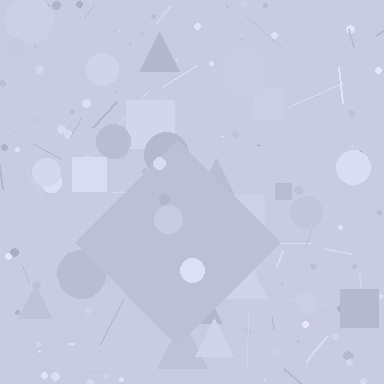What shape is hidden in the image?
A diamond is hidden in the image.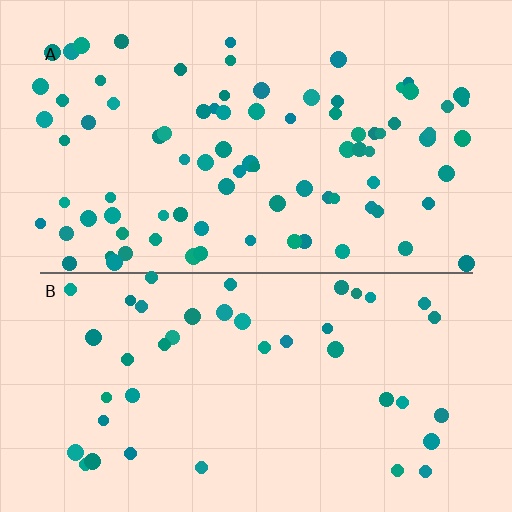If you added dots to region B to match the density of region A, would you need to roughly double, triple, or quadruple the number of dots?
Approximately double.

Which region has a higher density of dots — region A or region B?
A (the top).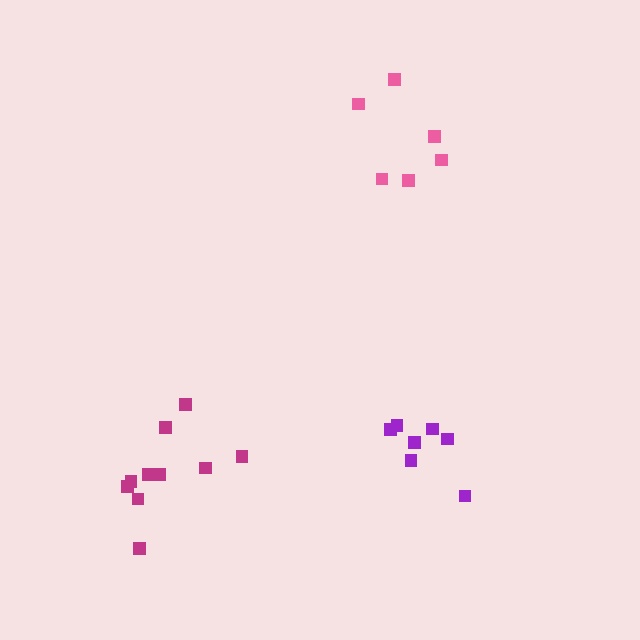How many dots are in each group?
Group 1: 6 dots, Group 2: 10 dots, Group 3: 7 dots (23 total).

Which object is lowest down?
The magenta cluster is bottommost.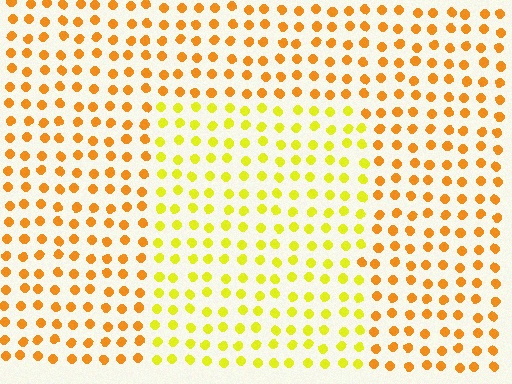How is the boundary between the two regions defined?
The boundary is defined purely by a slight shift in hue (about 32 degrees). Spacing, size, and orientation are identical on both sides.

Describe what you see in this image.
The image is filled with small orange elements in a uniform arrangement. A rectangle-shaped region is visible where the elements are tinted to a slightly different hue, forming a subtle color boundary.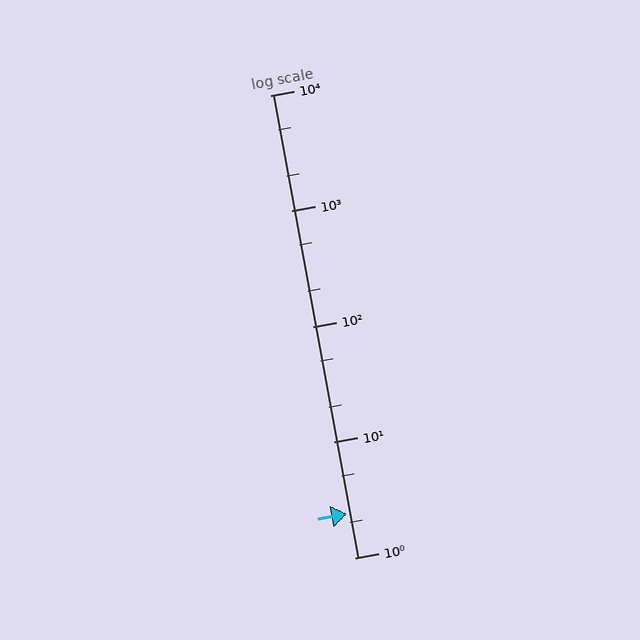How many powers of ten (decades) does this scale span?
The scale spans 4 decades, from 1 to 10000.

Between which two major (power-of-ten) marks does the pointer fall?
The pointer is between 1 and 10.